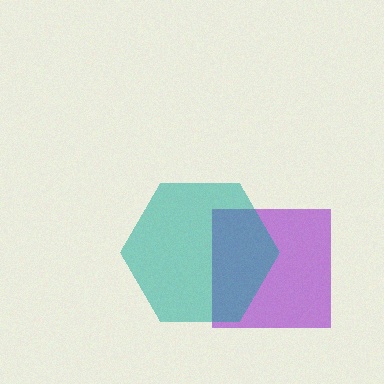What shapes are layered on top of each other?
The layered shapes are: a purple square, a teal hexagon.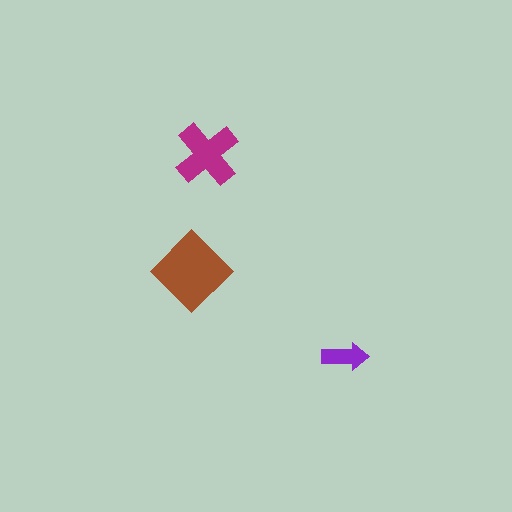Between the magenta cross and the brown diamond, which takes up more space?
The brown diamond.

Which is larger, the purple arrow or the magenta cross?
The magenta cross.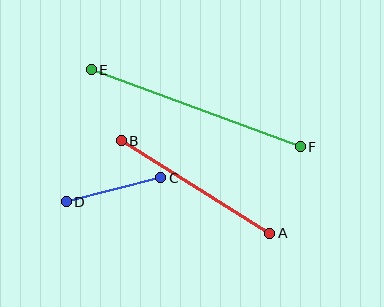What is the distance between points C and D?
The distance is approximately 98 pixels.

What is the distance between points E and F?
The distance is approximately 223 pixels.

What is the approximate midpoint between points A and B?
The midpoint is at approximately (195, 187) pixels.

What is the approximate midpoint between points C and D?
The midpoint is at approximately (113, 190) pixels.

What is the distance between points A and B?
The distance is approximately 175 pixels.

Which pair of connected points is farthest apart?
Points E and F are farthest apart.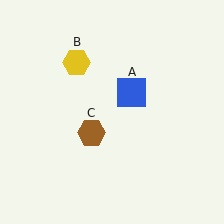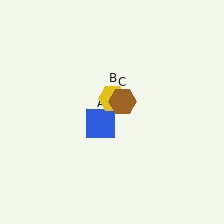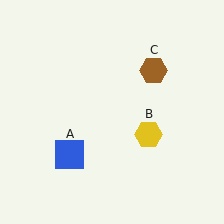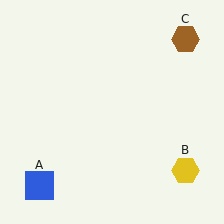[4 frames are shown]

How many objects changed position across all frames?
3 objects changed position: blue square (object A), yellow hexagon (object B), brown hexagon (object C).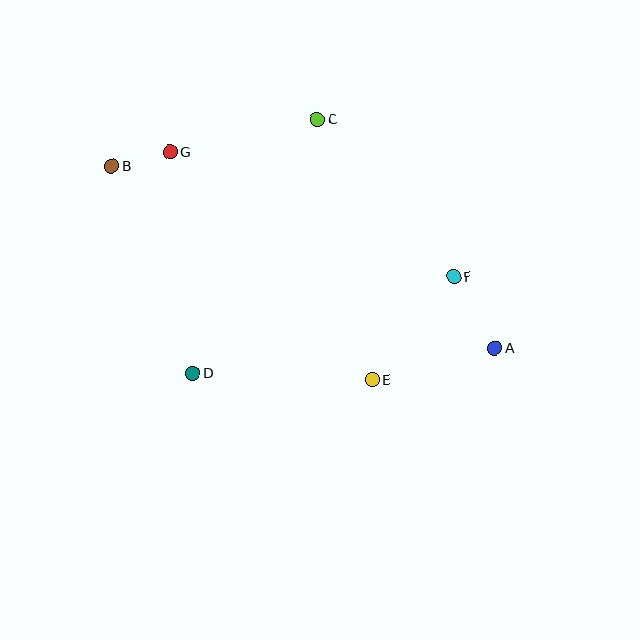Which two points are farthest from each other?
Points A and B are farthest from each other.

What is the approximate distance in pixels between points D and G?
The distance between D and G is approximately 223 pixels.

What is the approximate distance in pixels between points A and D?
The distance between A and D is approximately 303 pixels.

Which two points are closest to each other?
Points B and G are closest to each other.